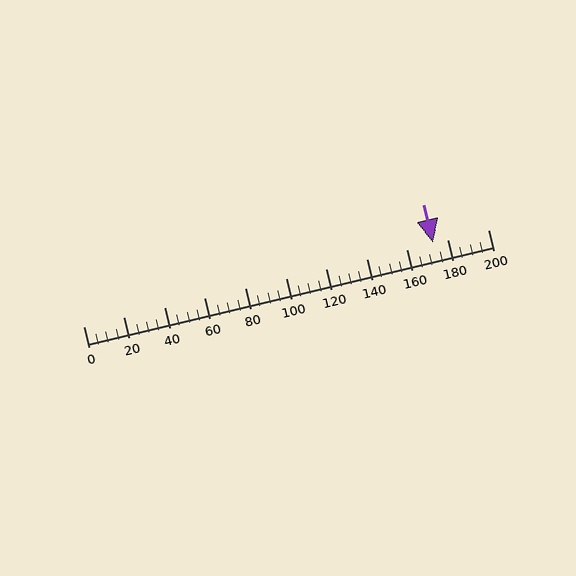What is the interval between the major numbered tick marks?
The major tick marks are spaced 20 units apart.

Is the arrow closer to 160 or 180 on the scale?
The arrow is closer to 180.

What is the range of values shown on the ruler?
The ruler shows values from 0 to 200.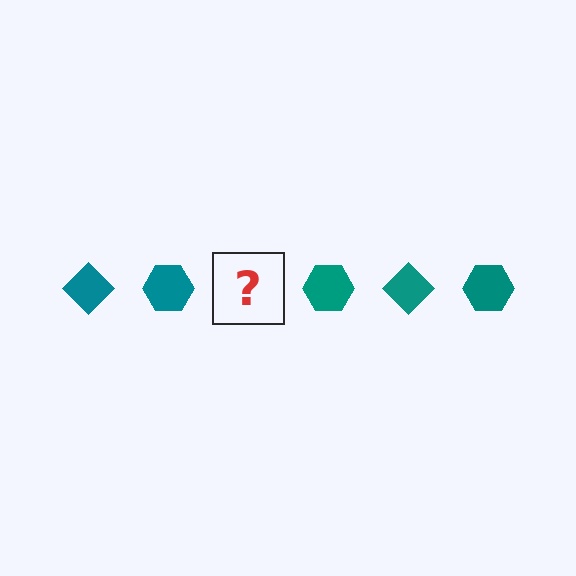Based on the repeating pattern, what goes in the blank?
The blank should be a teal diamond.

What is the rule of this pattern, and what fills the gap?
The rule is that the pattern cycles through diamond, hexagon shapes in teal. The gap should be filled with a teal diamond.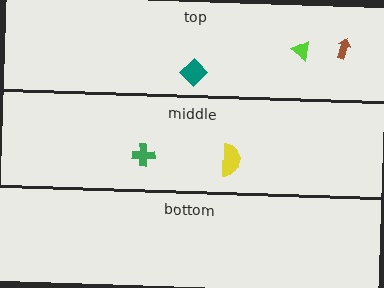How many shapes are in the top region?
3.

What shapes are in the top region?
The teal diamond, the brown arrow, the lime triangle.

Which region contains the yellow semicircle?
The middle region.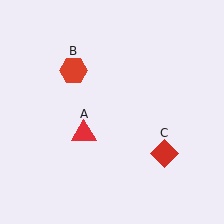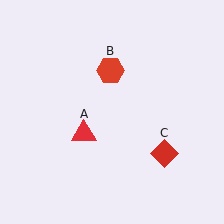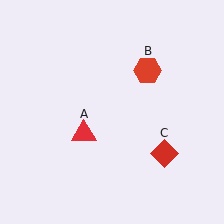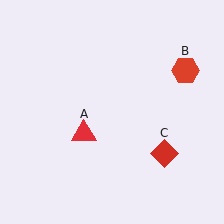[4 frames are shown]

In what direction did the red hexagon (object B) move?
The red hexagon (object B) moved right.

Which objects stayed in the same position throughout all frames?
Red triangle (object A) and red diamond (object C) remained stationary.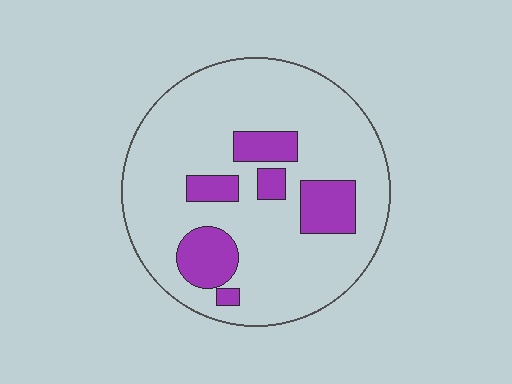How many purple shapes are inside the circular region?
6.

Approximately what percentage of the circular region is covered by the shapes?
Approximately 20%.